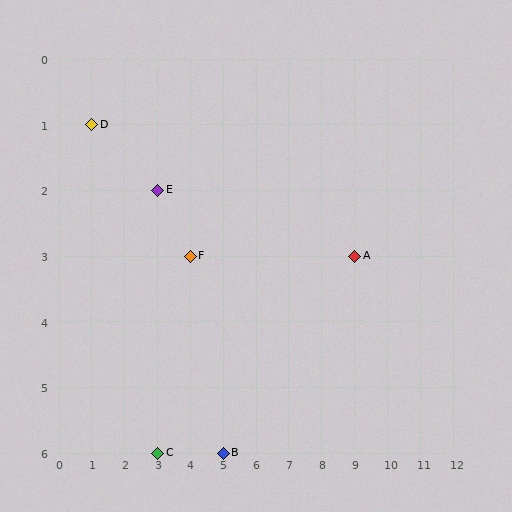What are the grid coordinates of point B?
Point B is at grid coordinates (5, 6).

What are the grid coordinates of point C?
Point C is at grid coordinates (3, 6).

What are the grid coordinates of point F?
Point F is at grid coordinates (4, 3).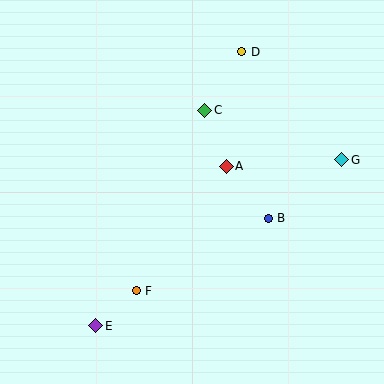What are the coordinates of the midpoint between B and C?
The midpoint between B and C is at (236, 164).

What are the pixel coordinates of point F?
Point F is at (136, 291).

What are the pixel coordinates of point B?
Point B is at (268, 218).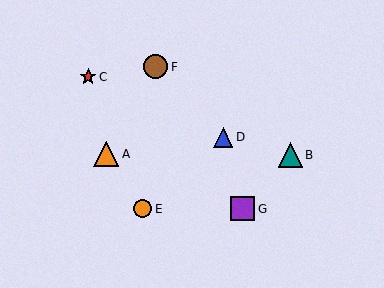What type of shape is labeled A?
Shape A is an orange triangle.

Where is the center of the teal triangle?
The center of the teal triangle is at (290, 155).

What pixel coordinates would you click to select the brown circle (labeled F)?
Click at (156, 67) to select the brown circle F.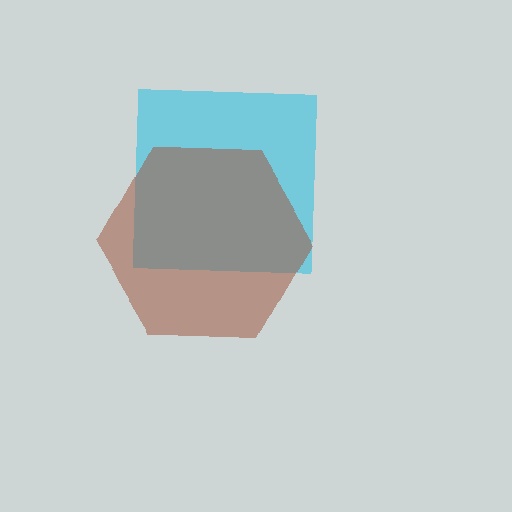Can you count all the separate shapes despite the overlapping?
Yes, there are 2 separate shapes.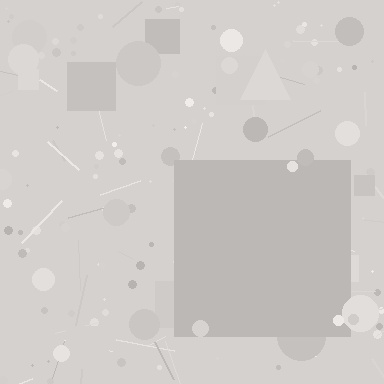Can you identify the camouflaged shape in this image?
The camouflaged shape is a square.